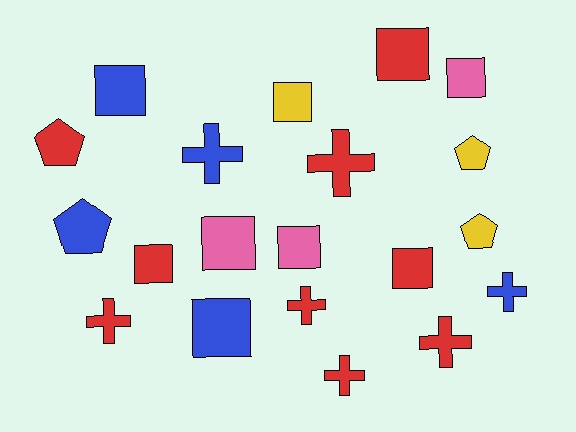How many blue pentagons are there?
There is 1 blue pentagon.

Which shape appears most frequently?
Square, with 9 objects.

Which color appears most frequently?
Red, with 9 objects.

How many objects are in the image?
There are 20 objects.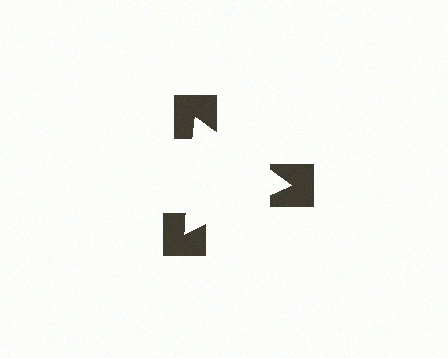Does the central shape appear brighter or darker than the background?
It typically appears slightly brighter than the background, even though no actual brightness change is drawn.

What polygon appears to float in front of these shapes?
An illusory triangle — its edges are inferred from the aligned wedge cuts in the notched squares, not physically drawn.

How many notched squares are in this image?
There are 3 — one at each vertex of the illusory triangle.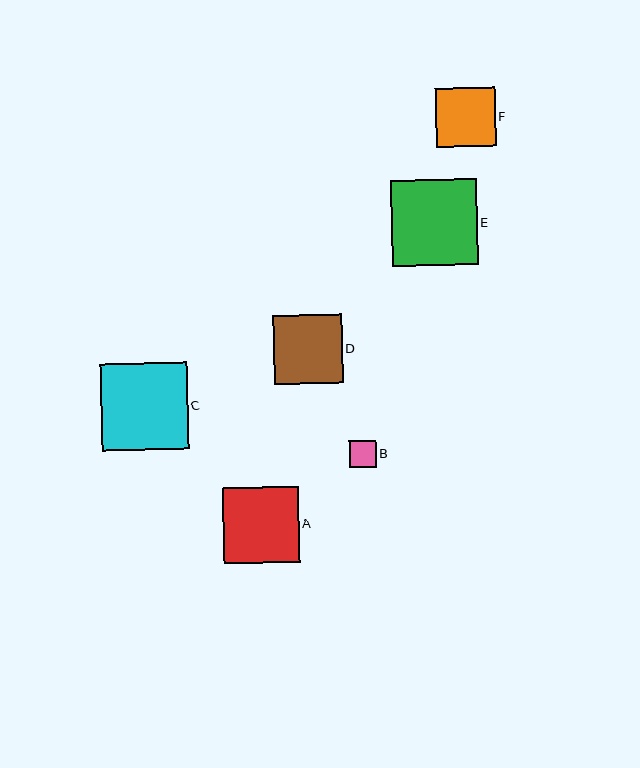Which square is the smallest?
Square B is the smallest with a size of approximately 27 pixels.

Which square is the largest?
Square C is the largest with a size of approximately 87 pixels.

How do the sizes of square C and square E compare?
Square C and square E are approximately the same size.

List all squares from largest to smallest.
From largest to smallest: C, E, A, D, F, B.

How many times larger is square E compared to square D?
Square E is approximately 1.3 times the size of square D.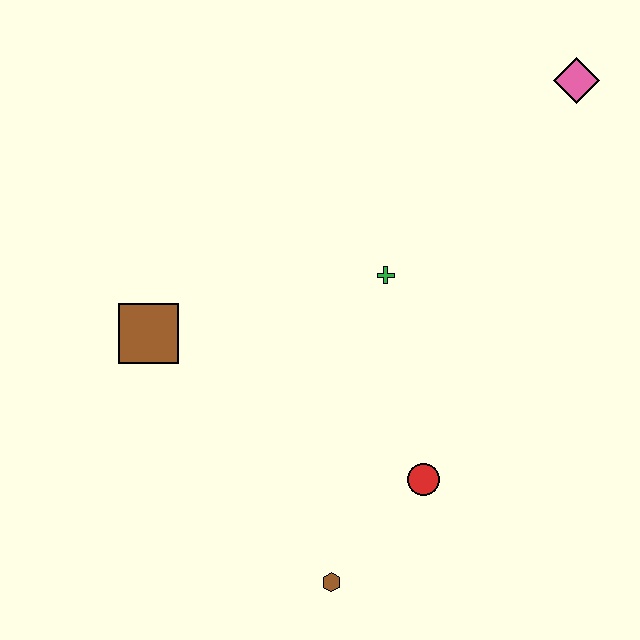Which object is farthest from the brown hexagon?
The pink diamond is farthest from the brown hexagon.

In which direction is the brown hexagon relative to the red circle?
The brown hexagon is below the red circle.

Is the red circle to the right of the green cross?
Yes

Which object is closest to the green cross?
The red circle is closest to the green cross.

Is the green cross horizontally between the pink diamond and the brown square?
Yes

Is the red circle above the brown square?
No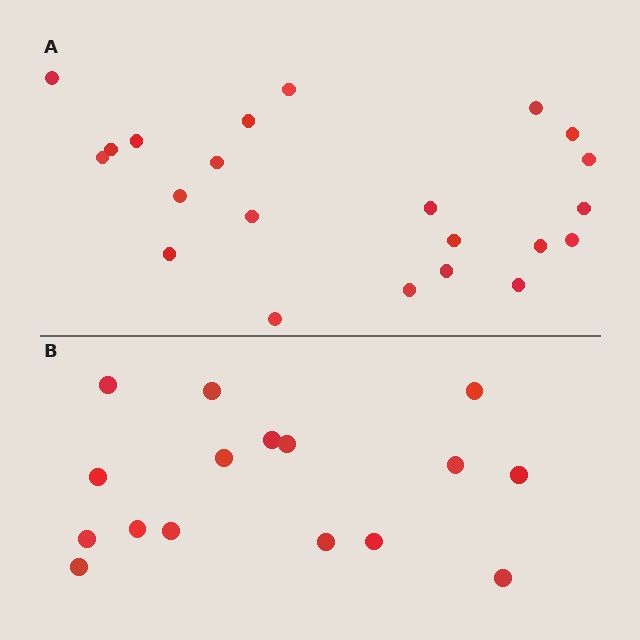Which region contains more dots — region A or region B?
Region A (the top region) has more dots.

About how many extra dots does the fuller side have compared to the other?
Region A has about 6 more dots than region B.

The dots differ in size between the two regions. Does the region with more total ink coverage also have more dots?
No. Region B has more total ink coverage because its dots are larger, but region A actually contains more individual dots. Total area can be misleading — the number of items is what matters here.